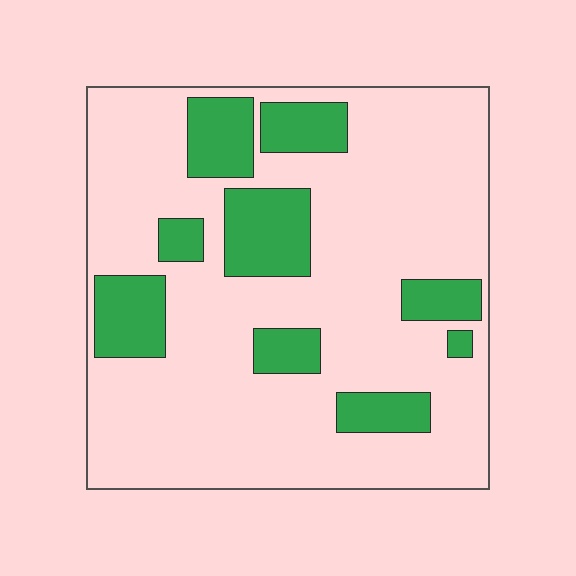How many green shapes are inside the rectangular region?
9.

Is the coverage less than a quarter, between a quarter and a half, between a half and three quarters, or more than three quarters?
Less than a quarter.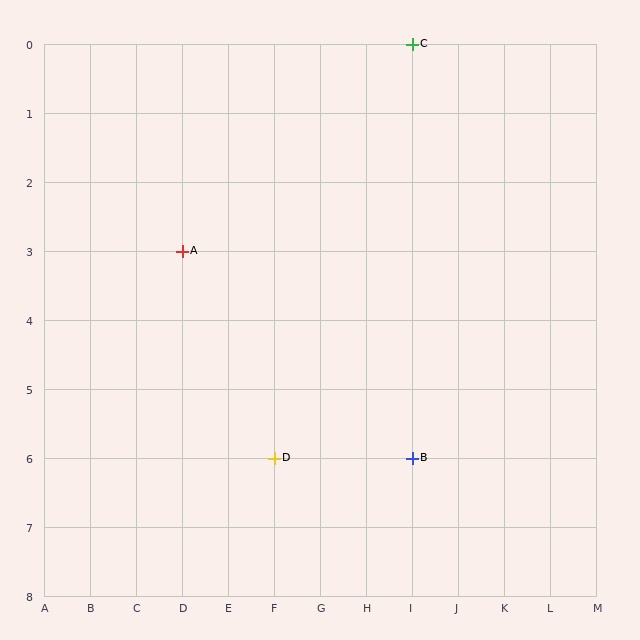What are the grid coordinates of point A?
Point A is at grid coordinates (D, 3).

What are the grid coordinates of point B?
Point B is at grid coordinates (I, 6).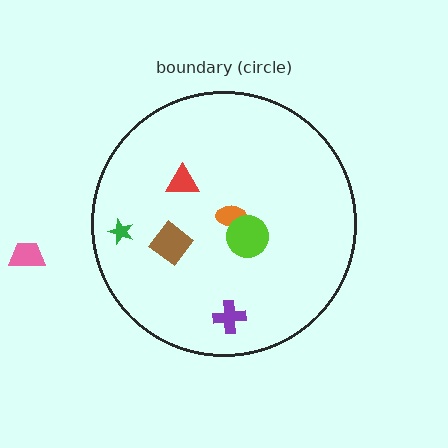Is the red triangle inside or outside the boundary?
Inside.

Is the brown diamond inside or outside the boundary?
Inside.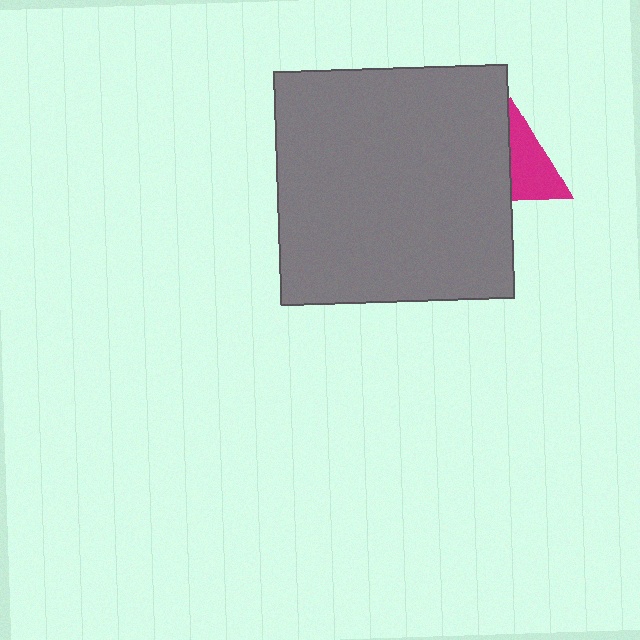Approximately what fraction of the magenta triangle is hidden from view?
Roughly 46% of the magenta triangle is hidden behind the gray square.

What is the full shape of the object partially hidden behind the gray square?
The partially hidden object is a magenta triangle.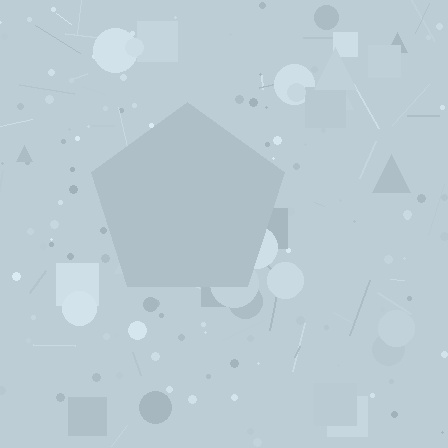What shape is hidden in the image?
A pentagon is hidden in the image.